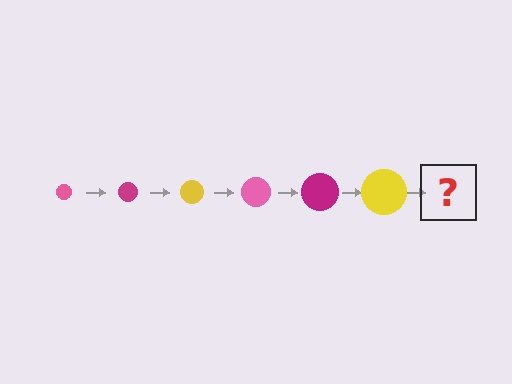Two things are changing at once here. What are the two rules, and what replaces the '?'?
The two rules are that the circle grows larger each step and the color cycles through pink, magenta, and yellow. The '?' should be a pink circle, larger than the previous one.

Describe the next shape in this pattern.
It should be a pink circle, larger than the previous one.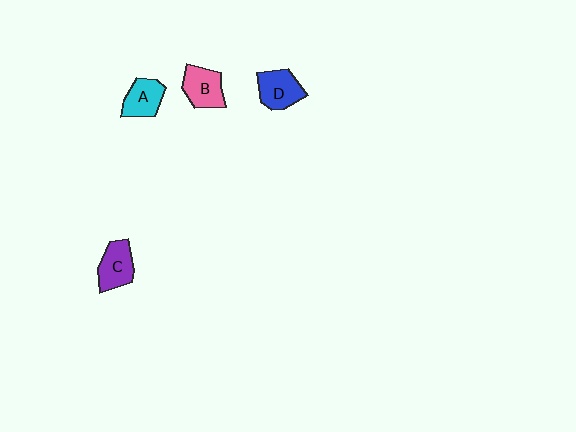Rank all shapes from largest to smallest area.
From largest to smallest: D (blue), C (purple), B (pink), A (cyan).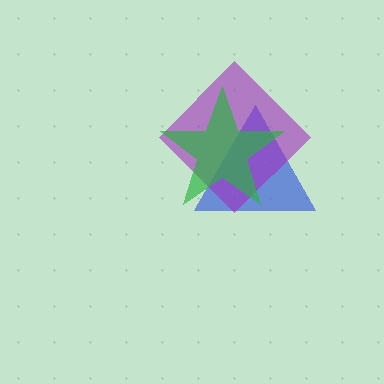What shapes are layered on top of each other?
The layered shapes are: a blue triangle, a purple diamond, a green star.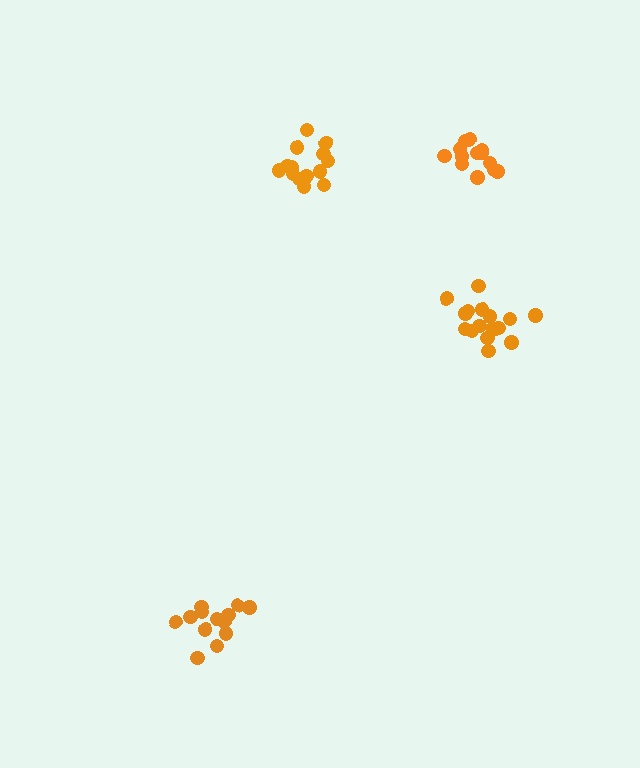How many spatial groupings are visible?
There are 4 spatial groupings.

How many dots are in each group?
Group 1: 16 dots, Group 2: 17 dots, Group 3: 13 dots, Group 4: 13 dots (59 total).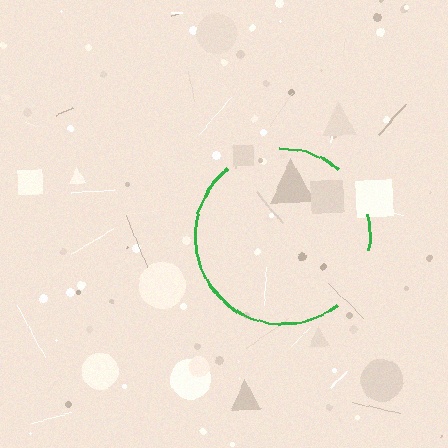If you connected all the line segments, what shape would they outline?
They would outline a circle.